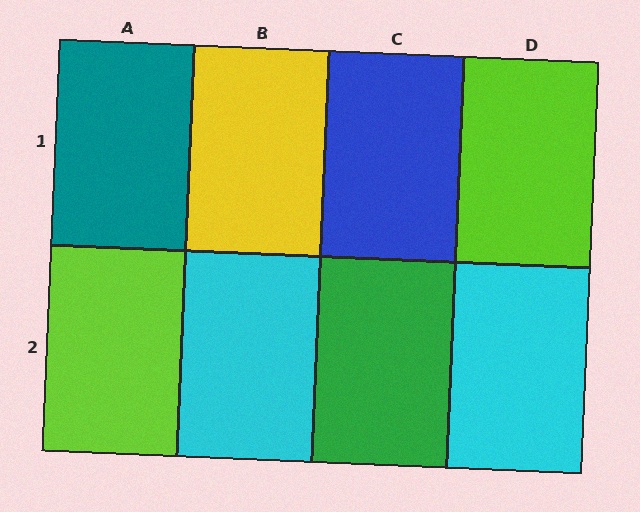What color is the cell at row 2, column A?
Lime.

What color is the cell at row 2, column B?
Cyan.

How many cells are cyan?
2 cells are cyan.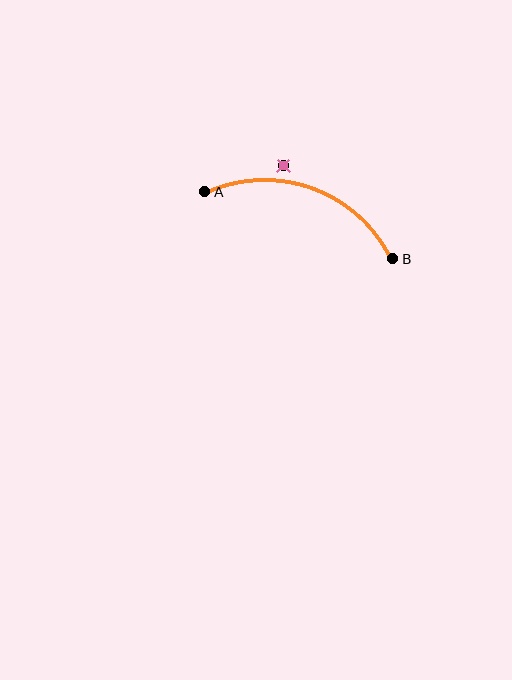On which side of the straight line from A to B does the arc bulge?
The arc bulges above the straight line connecting A and B.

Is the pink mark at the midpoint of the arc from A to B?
No — the pink mark does not lie on the arc at all. It sits slightly outside the curve.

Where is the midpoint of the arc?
The arc midpoint is the point on the curve farthest from the straight line joining A and B. It sits above that line.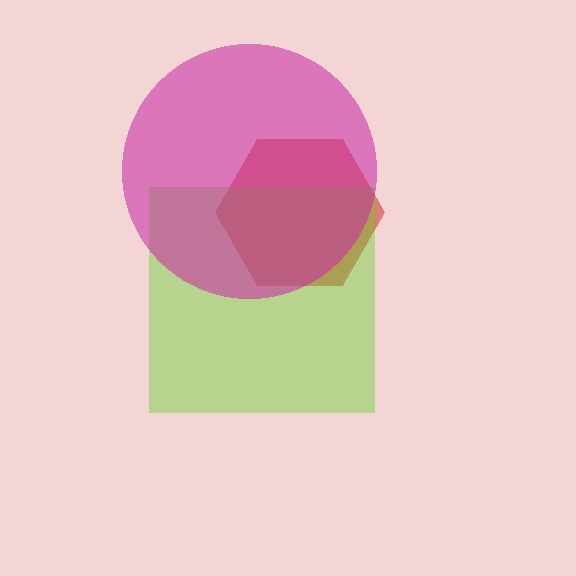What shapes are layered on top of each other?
The layered shapes are: a red hexagon, a lime square, a magenta circle.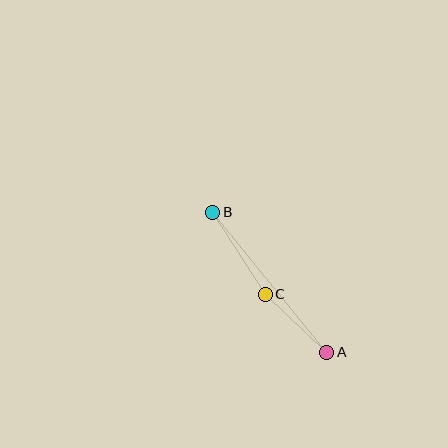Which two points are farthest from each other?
Points A and B are farthest from each other.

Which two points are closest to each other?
Points A and C are closest to each other.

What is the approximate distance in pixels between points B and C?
The distance between B and C is approximately 97 pixels.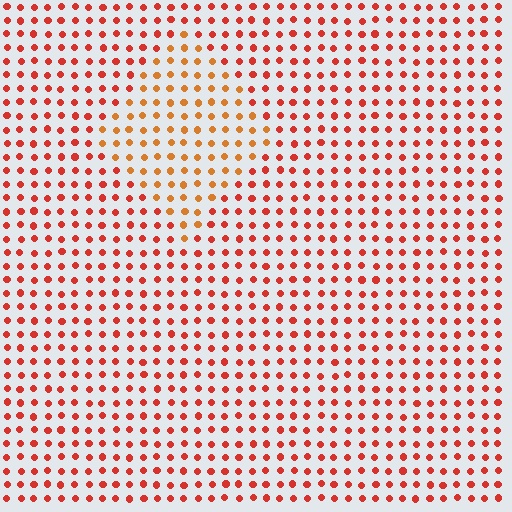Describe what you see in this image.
The image is filled with small red elements in a uniform arrangement. A diamond-shaped region is visible where the elements are tinted to a slightly different hue, forming a subtle color boundary.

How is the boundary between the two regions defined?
The boundary is defined purely by a slight shift in hue (about 27 degrees). Spacing, size, and orientation are identical on both sides.